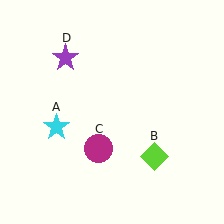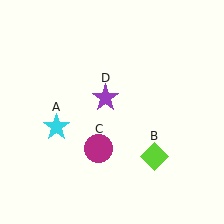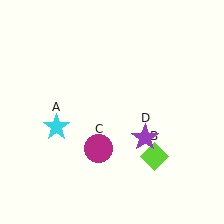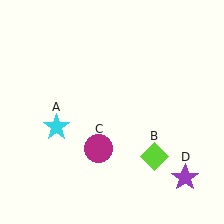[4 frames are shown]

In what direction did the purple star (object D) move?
The purple star (object D) moved down and to the right.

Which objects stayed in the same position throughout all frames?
Cyan star (object A) and lime diamond (object B) and magenta circle (object C) remained stationary.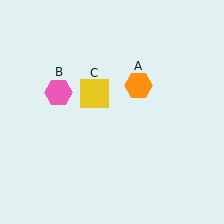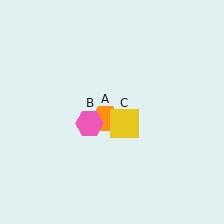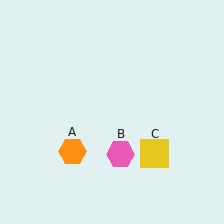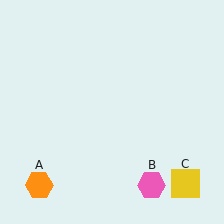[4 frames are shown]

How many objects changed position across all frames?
3 objects changed position: orange hexagon (object A), pink hexagon (object B), yellow square (object C).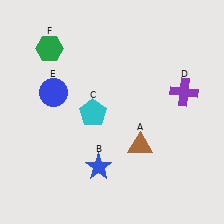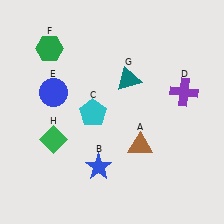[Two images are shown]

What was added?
A teal triangle (G), a green diamond (H) were added in Image 2.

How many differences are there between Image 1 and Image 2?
There are 2 differences between the two images.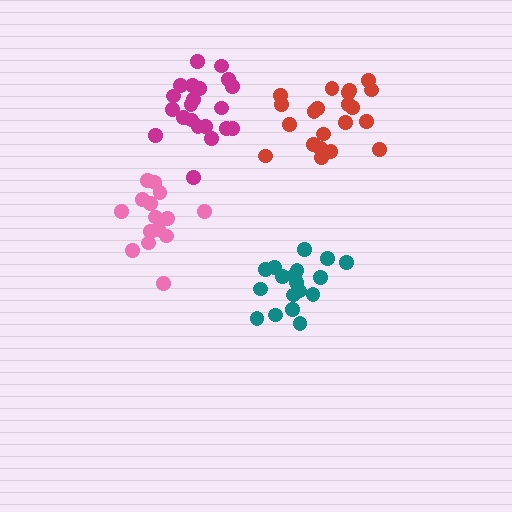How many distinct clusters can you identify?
There are 4 distinct clusters.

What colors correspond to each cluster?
The clusters are colored: pink, teal, magenta, red.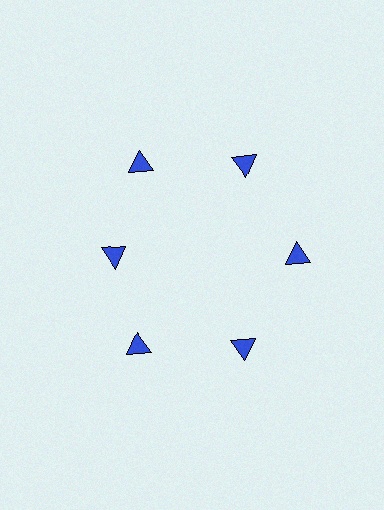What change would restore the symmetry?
The symmetry would be restored by moving it outward, back onto the ring so that all 6 triangles sit at equal angles and equal distance from the center.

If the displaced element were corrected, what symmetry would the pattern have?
It would have 6-fold rotational symmetry — the pattern would map onto itself every 60 degrees.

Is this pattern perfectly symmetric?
No. The 6 blue triangles are arranged in a ring, but one element near the 9 o'clock position is pulled inward toward the center, breaking the 6-fold rotational symmetry.